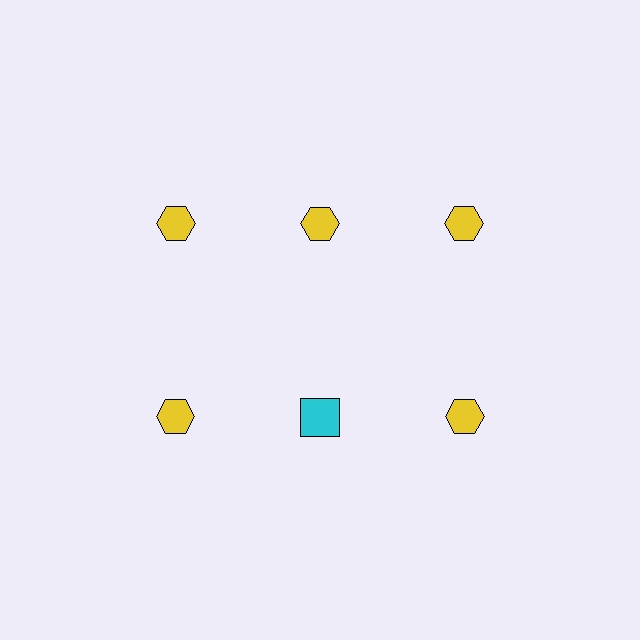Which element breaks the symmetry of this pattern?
The cyan square in the second row, second from left column breaks the symmetry. All other shapes are yellow hexagons.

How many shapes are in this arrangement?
There are 6 shapes arranged in a grid pattern.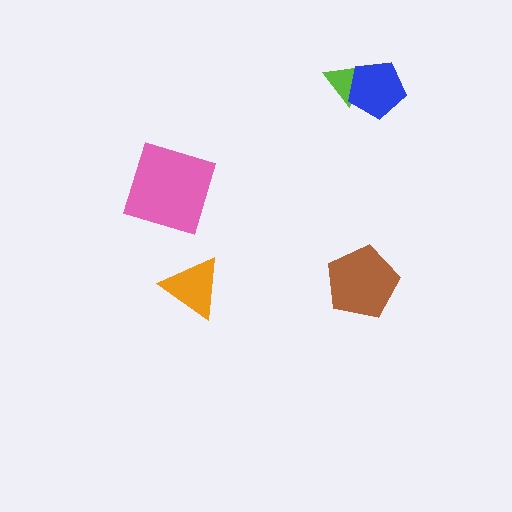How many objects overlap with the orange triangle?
0 objects overlap with the orange triangle.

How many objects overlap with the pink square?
0 objects overlap with the pink square.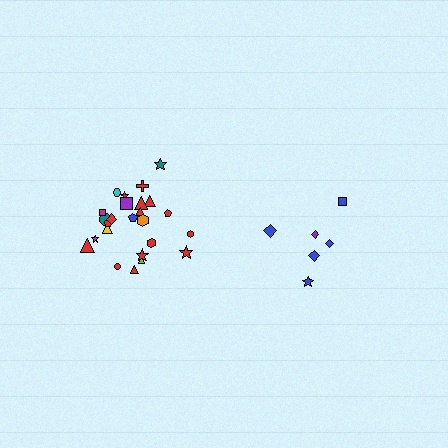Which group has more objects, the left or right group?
The left group.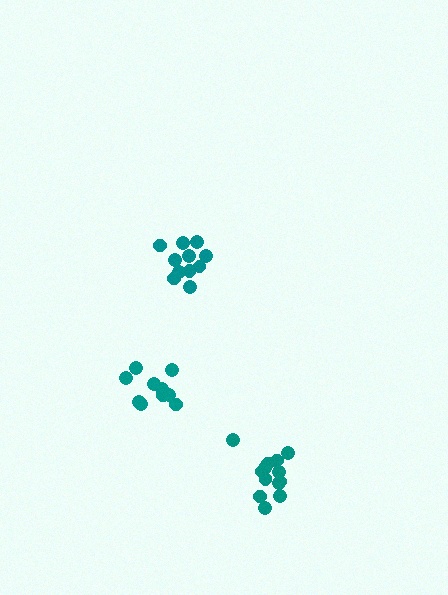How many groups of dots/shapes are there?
There are 3 groups.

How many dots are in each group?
Group 1: 11 dots, Group 2: 11 dots, Group 3: 13 dots (35 total).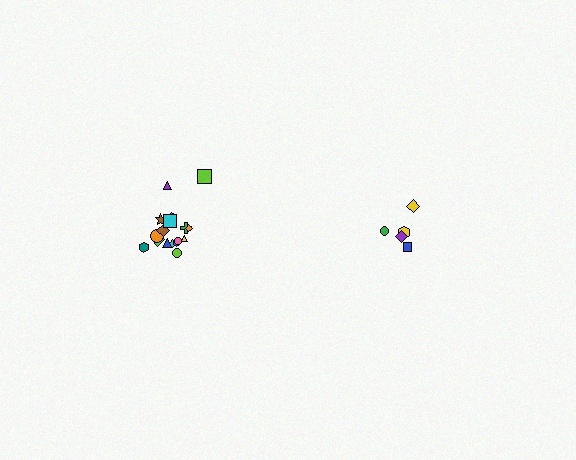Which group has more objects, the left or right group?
The left group.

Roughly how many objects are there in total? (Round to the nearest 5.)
Roughly 25 objects in total.